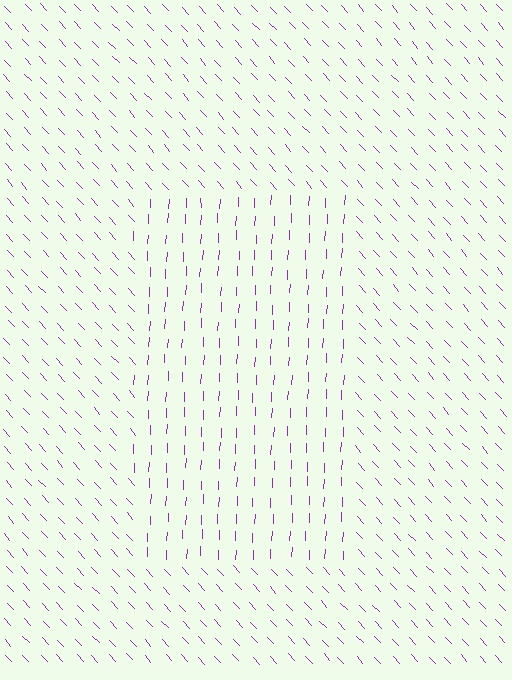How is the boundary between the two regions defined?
The boundary is defined purely by a change in line orientation (approximately 45 degrees difference). All lines are the same color and thickness.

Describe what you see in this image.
The image is filled with small purple line segments. A rectangle region in the image has lines oriented differently from the surrounding lines, creating a visible texture boundary.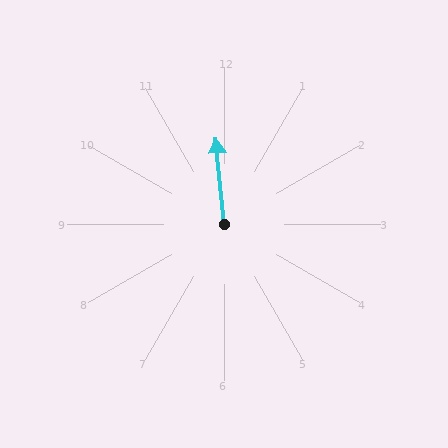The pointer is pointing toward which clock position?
Roughly 12 o'clock.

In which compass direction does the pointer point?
North.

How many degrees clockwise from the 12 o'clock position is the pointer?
Approximately 355 degrees.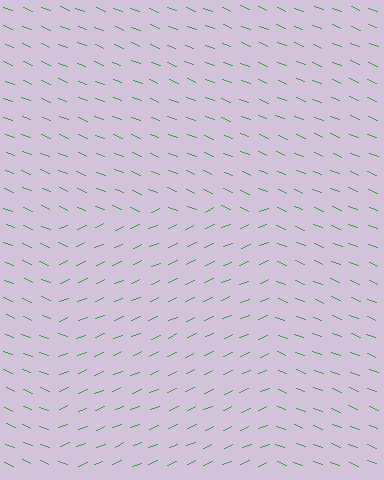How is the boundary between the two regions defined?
The boundary is defined purely by a change in line orientation (approximately 45 degrees difference). All lines are the same color and thickness.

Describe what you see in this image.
The image is filled with small green line segments. A rectangle region in the image has lines oriented differently from the surrounding lines, creating a visible texture boundary.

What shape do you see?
I see a rectangle.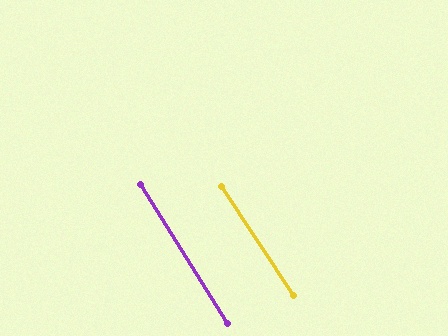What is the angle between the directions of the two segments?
Approximately 1 degree.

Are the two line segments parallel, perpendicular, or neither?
Parallel — their directions differ by only 1.2°.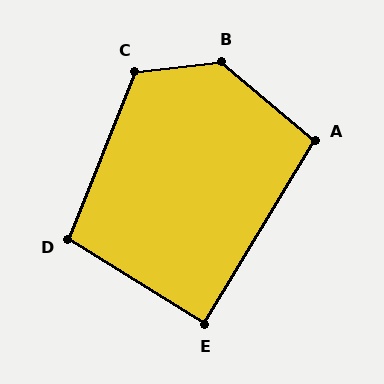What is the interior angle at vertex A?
Approximately 99 degrees (obtuse).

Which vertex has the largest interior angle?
B, at approximately 134 degrees.